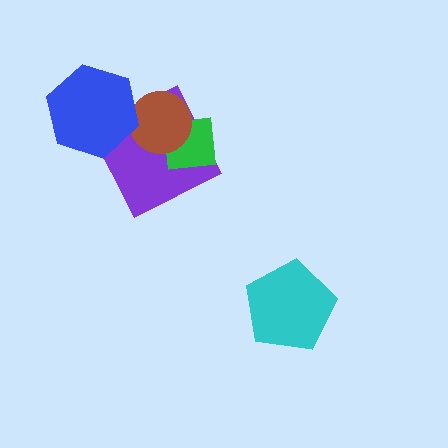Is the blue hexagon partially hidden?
No, no other shape covers it.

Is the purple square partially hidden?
Yes, it is partially covered by another shape.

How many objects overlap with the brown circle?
3 objects overlap with the brown circle.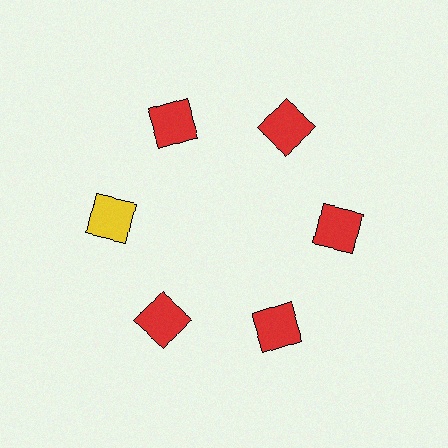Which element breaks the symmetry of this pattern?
The yellow square at roughly the 9 o'clock position breaks the symmetry. All other shapes are red squares.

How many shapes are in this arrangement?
There are 6 shapes arranged in a ring pattern.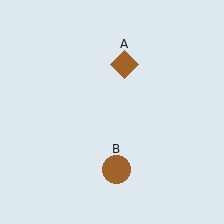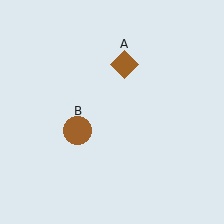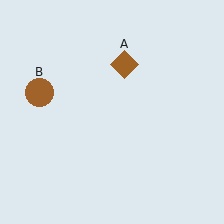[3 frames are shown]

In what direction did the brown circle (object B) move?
The brown circle (object B) moved up and to the left.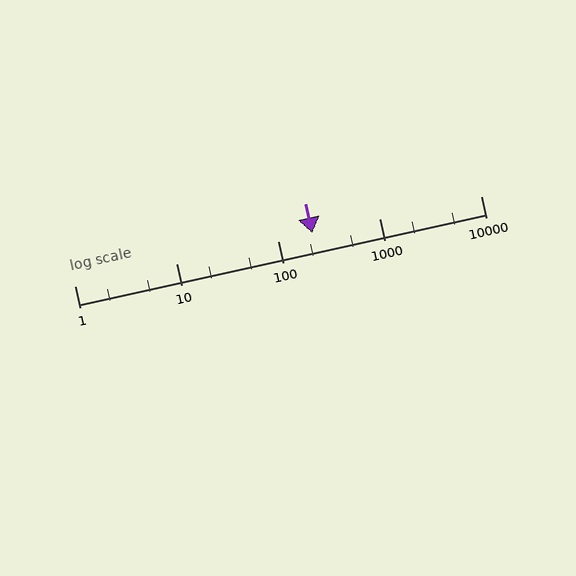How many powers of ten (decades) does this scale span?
The scale spans 4 decades, from 1 to 10000.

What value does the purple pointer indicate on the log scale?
The pointer indicates approximately 220.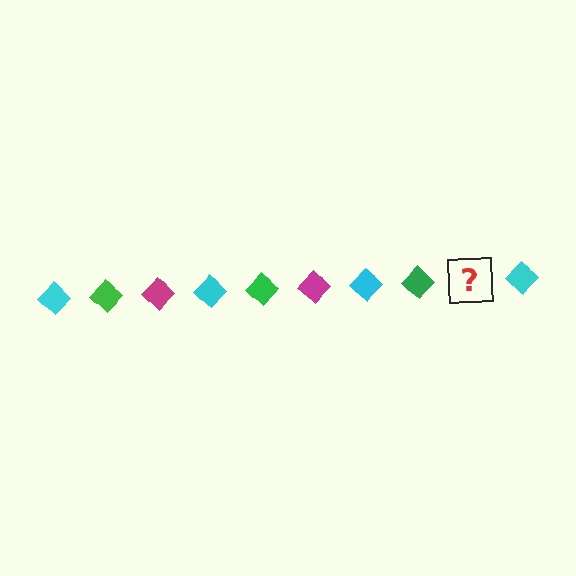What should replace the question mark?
The question mark should be replaced with a magenta diamond.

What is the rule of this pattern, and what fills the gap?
The rule is that the pattern cycles through cyan, green, magenta diamonds. The gap should be filled with a magenta diamond.